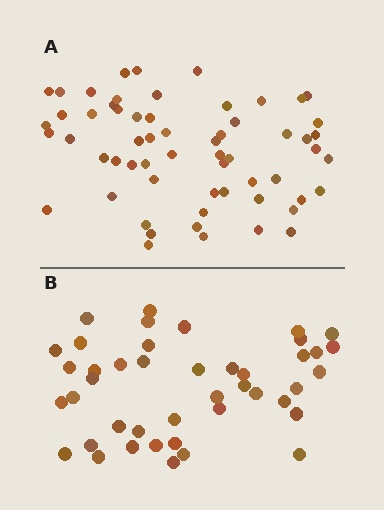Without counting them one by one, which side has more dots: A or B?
Region A (the top region) has more dots.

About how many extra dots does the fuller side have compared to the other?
Region A has approximately 15 more dots than region B.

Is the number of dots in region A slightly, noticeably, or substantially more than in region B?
Region A has noticeably more, but not dramatically so. The ratio is roughly 1.4 to 1.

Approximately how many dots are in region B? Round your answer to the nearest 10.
About 40 dots. (The exact count is 43, which rounds to 40.)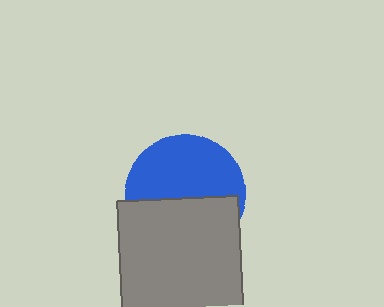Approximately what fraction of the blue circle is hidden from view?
Roughly 45% of the blue circle is hidden behind the gray square.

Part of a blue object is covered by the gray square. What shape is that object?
It is a circle.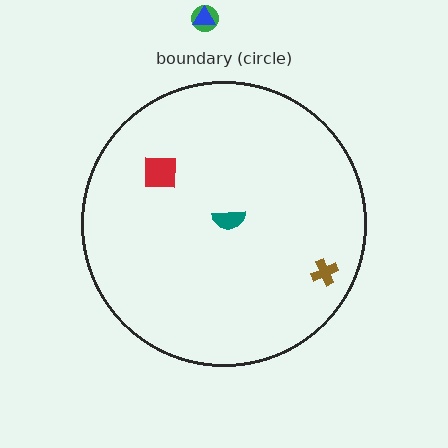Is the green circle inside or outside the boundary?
Outside.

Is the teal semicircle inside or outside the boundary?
Inside.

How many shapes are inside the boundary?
3 inside, 2 outside.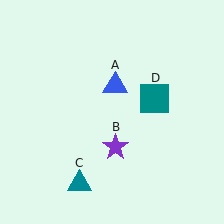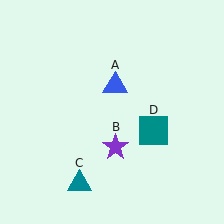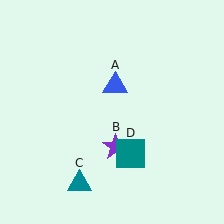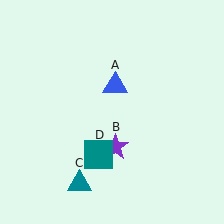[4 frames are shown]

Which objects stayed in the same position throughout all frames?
Blue triangle (object A) and purple star (object B) and teal triangle (object C) remained stationary.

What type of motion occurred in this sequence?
The teal square (object D) rotated clockwise around the center of the scene.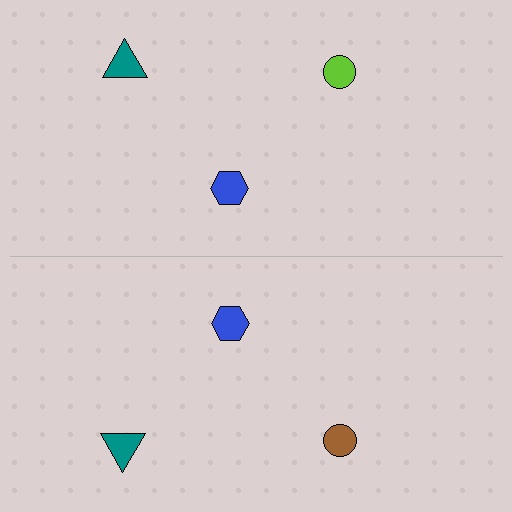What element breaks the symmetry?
The brown circle on the bottom side breaks the symmetry — its mirror counterpart is lime.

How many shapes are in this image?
There are 6 shapes in this image.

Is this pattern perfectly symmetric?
No, the pattern is not perfectly symmetric. The brown circle on the bottom side breaks the symmetry — its mirror counterpart is lime.